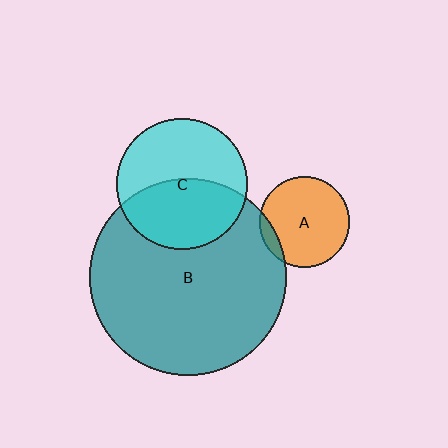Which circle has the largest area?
Circle B (teal).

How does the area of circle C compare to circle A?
Approximately 2.1 times.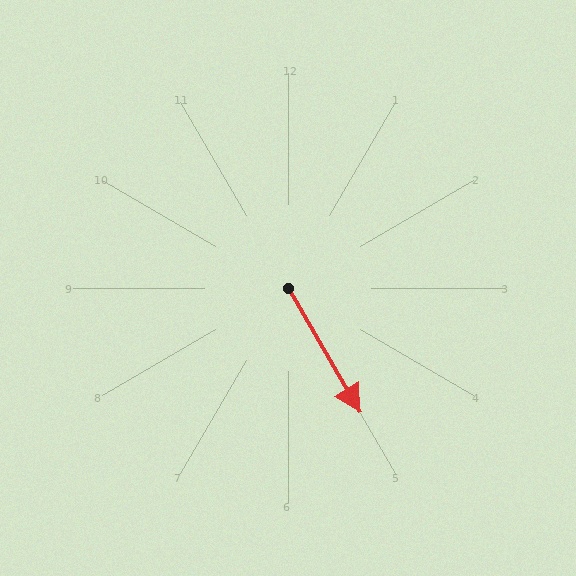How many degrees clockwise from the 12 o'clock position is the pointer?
Approximately 150 degrees.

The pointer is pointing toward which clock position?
Roughly 5 o'clock.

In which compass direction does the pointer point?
Southeast.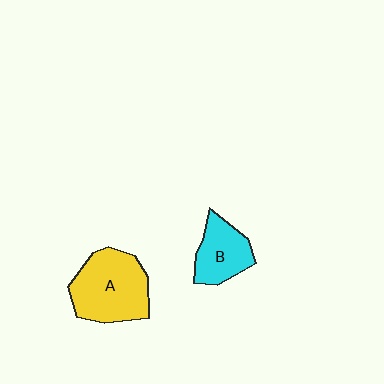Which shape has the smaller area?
Shape B (cyan).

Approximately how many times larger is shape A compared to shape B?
Approximately 1.7 times.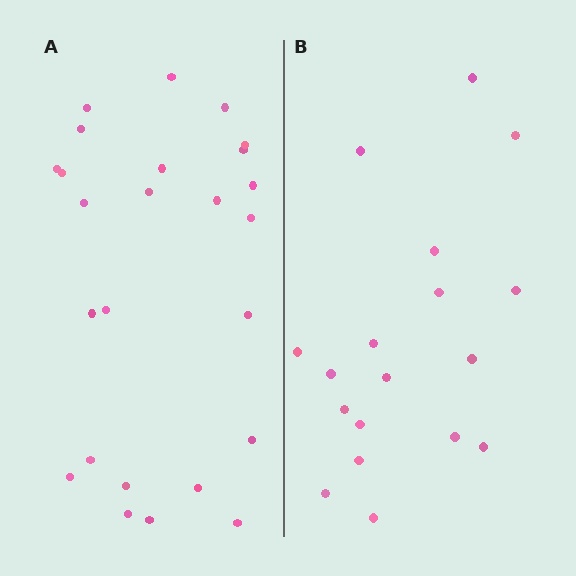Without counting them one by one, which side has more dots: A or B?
Region A (the left region) has more dots.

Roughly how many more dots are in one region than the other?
Region A has roughly 8 or so more dots than region B.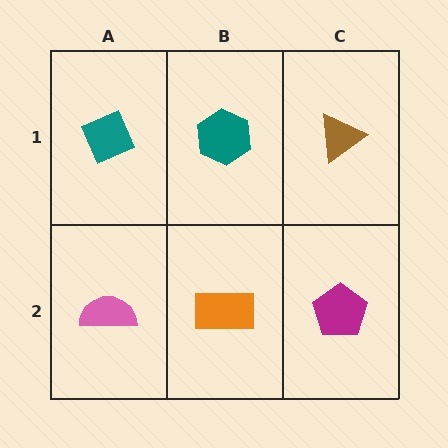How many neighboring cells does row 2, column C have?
2.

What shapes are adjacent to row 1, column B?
An orange rectangle (row 2, column B), a teal diamond (row 1, column A), a brown triangle (row 1, column C).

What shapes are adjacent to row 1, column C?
A magenta pentagon (row 2, column C), a teal hexagon (row 1, column B).